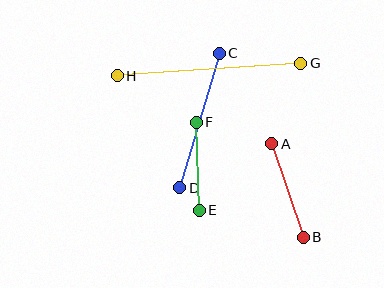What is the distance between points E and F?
The distance is approximately 88 pixels.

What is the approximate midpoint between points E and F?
The midpoint is at approximately (198, 166) pixels.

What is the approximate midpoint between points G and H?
The midpoint is at approximately (209, 69) pixels.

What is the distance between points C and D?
The distance is approximately 140 pixels.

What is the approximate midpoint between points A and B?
The midpoint is at approximately (287, 191) pixels.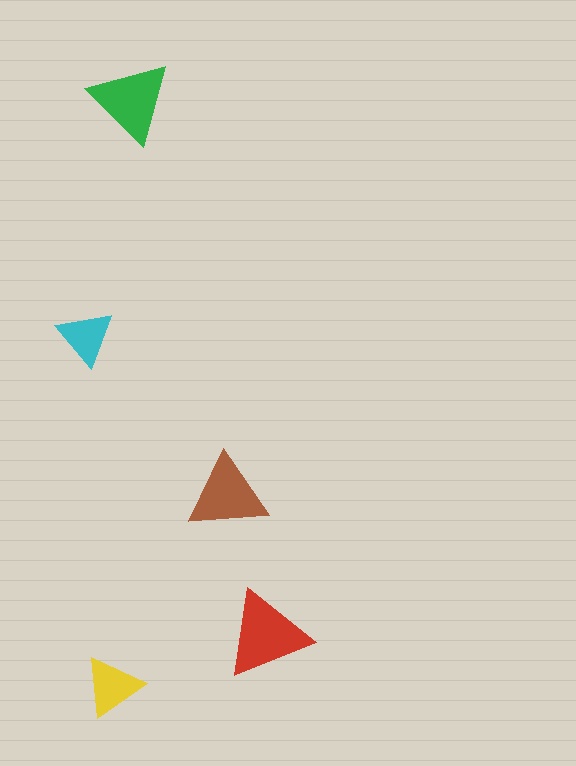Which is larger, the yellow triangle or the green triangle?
The green one.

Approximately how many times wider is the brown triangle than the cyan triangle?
About 1.5 times wider.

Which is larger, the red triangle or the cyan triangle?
The red one.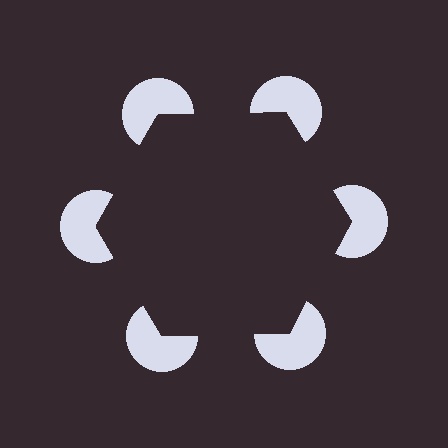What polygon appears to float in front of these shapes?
An illusory hexagon — its edges are inferred from the aligned wedge cuts in the pac-man discs, not physically drawn.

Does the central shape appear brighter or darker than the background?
It typically appears slightly darker than the background, even though no actual brightness change is drawn.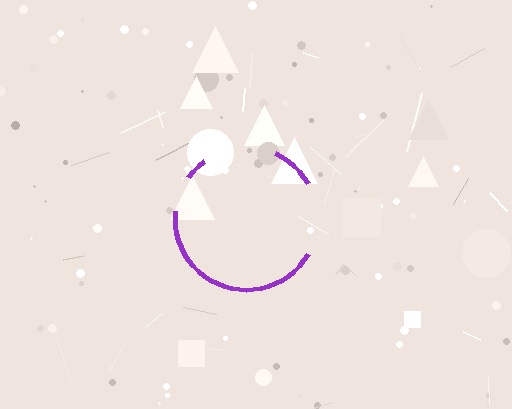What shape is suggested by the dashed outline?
The dashed outline suggests a circle.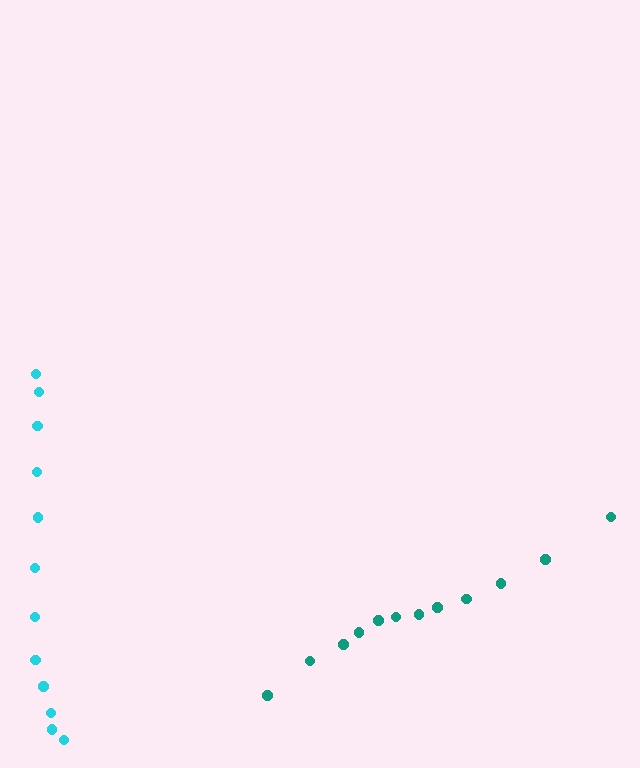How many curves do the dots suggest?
There are 2 distinct paths.